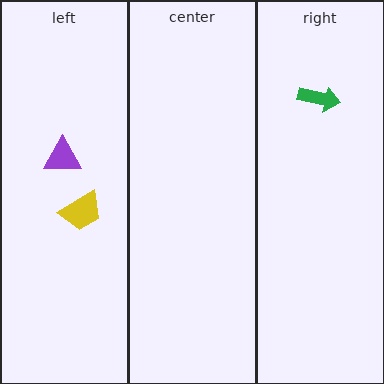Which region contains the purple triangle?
The left region.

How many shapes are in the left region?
2.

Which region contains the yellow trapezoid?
The left region.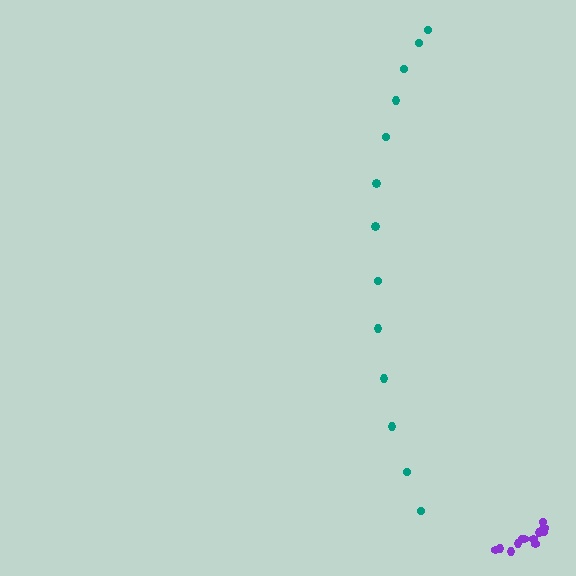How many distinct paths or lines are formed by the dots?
There are 2 distinct paths.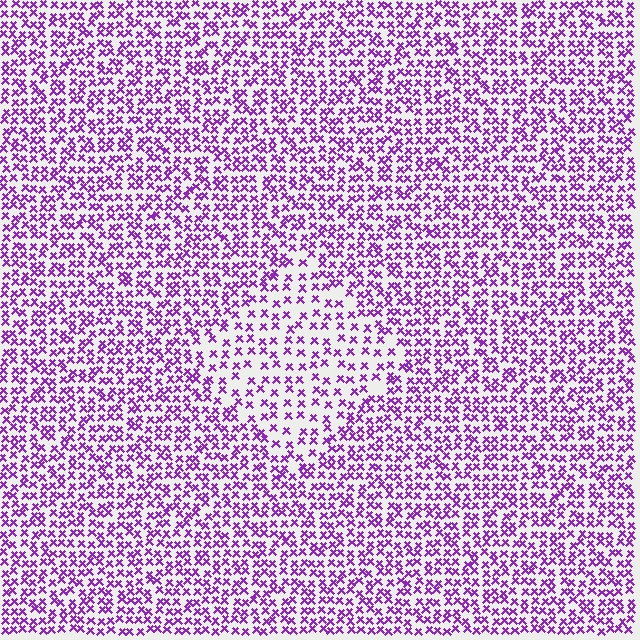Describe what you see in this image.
The image contains small purple elements arranged at two different densities. A diamond-shaped region is visible where the elements are less densely packed than the surrounding area.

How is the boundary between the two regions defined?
The boundary is defined by a change in element density (approximately 1.8x ratio). All elements are the same color, size, and shape.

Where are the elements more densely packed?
The elements are more densely packed outside the diamond boundary.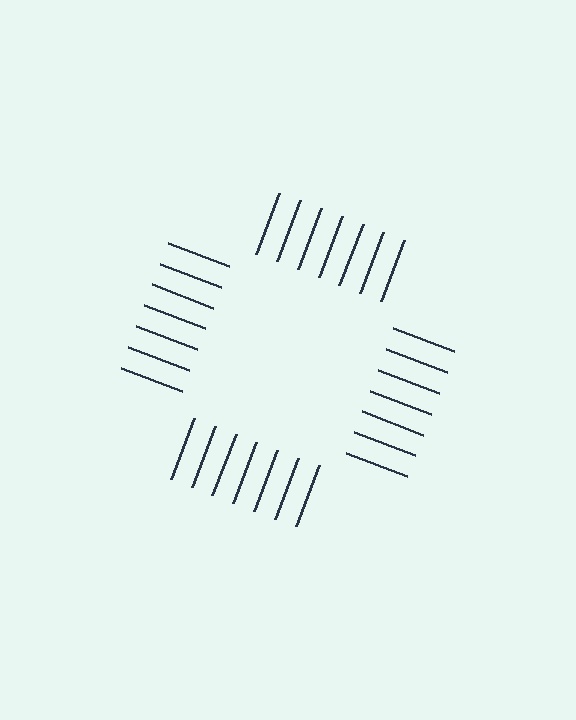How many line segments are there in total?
28 — 7 along each of the 4 edges.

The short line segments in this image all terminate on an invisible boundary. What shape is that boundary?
An illusory square — the line segments terminate on its edges but no continuous stroke is drawn.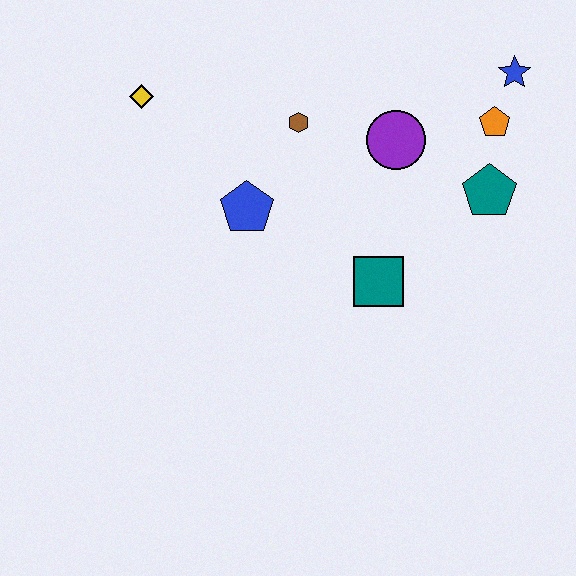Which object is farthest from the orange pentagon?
The yellow diamond is farthest from the orange pentagon.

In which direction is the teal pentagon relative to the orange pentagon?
The teal pentagon is below the orange pentagon.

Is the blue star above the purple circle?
Yes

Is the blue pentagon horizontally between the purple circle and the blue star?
No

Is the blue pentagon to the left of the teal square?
Yes